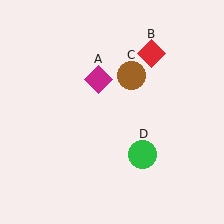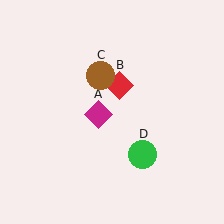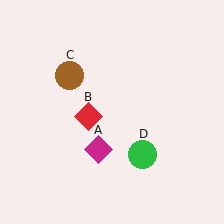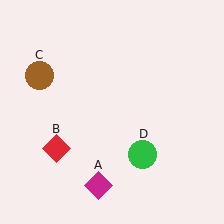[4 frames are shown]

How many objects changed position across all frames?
3 objects changed position: magenta diamond (object A), red diamond (object B), brown circle (object C).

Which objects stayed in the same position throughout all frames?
Green circle (object D) remained stationary.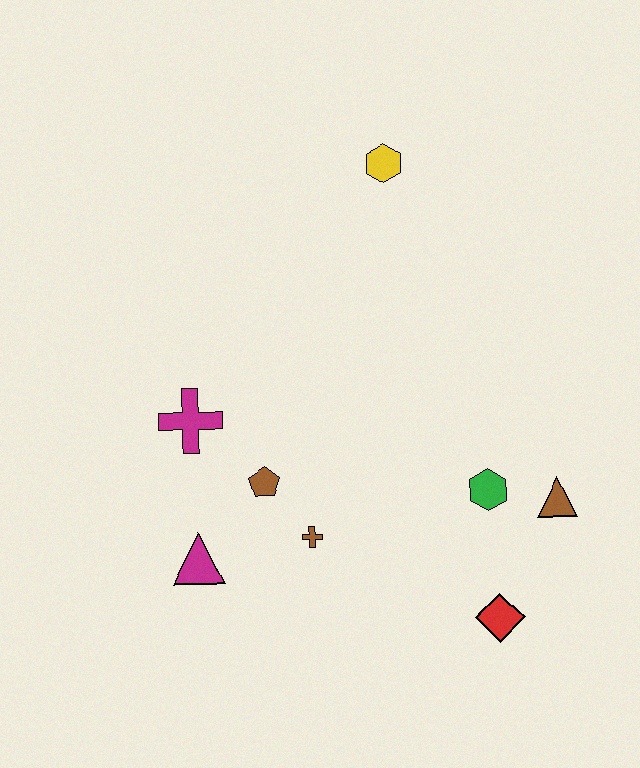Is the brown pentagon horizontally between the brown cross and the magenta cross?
Yes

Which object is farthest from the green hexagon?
The yellow hexagon is farthest from the green hexagon.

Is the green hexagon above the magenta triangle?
Yes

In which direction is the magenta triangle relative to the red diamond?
The magenta triangle is to the left of the red diamond.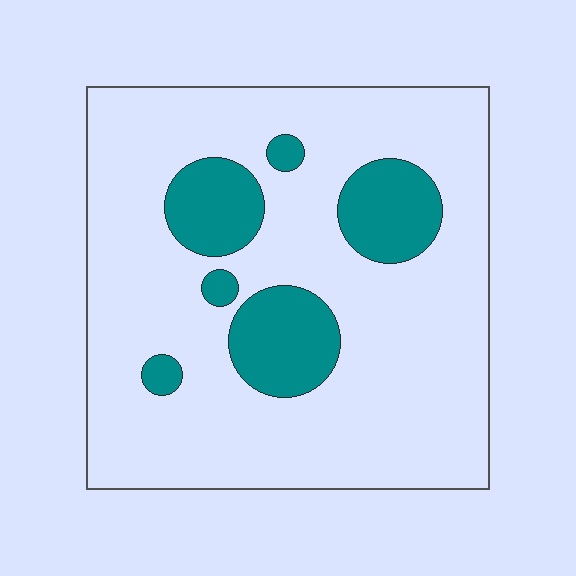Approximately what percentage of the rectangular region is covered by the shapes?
Approximately 20%.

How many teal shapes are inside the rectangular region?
6.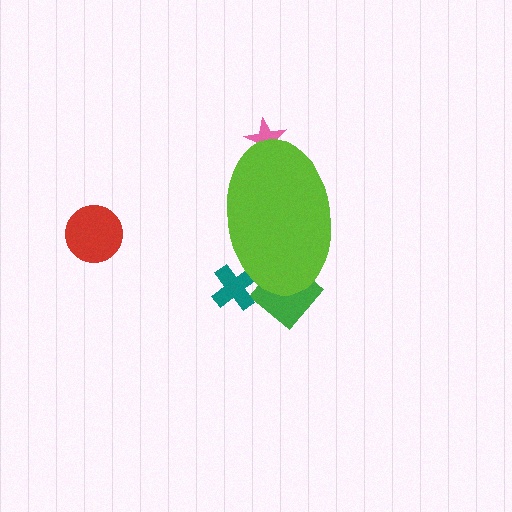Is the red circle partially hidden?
No, the red circle is fully visible.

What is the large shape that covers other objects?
A lime ellipse.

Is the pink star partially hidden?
Yes, the pink star is partially hidden behind the lime ellipse.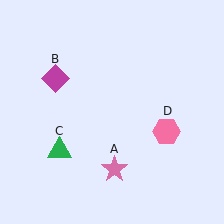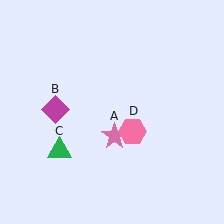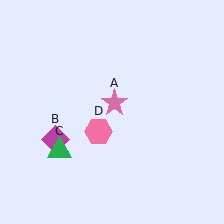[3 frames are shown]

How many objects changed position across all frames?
3 objects changed position: pink star (object A), magenta diamond (object B), pink hexagon (object D).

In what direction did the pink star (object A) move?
The pink star (object A) moved up.